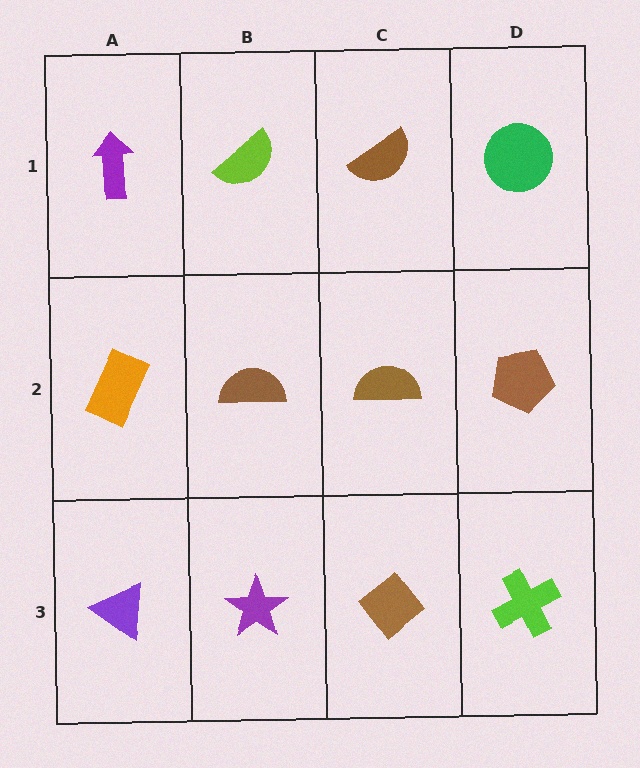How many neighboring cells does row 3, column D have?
2.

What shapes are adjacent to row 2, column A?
A purple arrow (row 1, column A), a purple triangle (row 3, column A), a brown semicircle (row 2, column B).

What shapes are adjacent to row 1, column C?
A brown semicircle (row 2, column C), a lime semicircle (row 1, column B), a green circle (row 1, column D).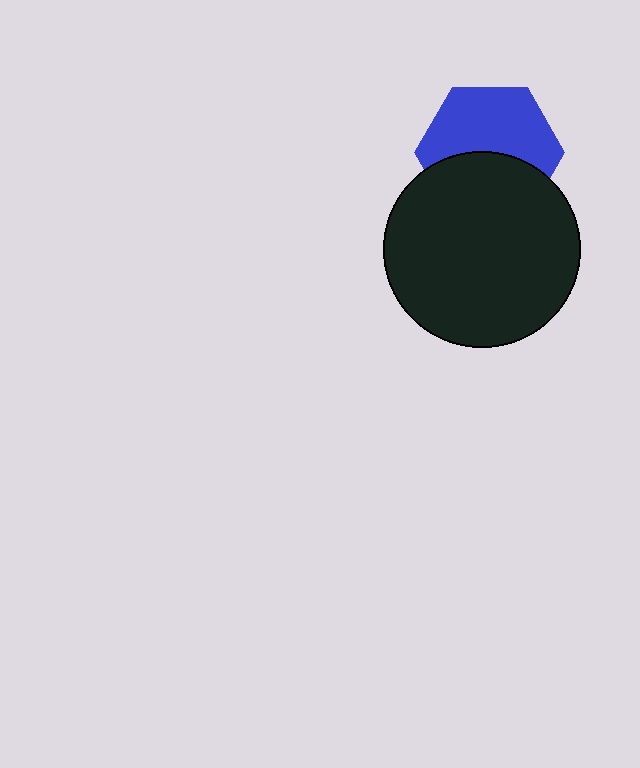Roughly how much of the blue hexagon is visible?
About half of it is visible (roughly 57%).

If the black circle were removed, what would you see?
You would see the complete blue hexagon.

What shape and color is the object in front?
The object in front is a black circle.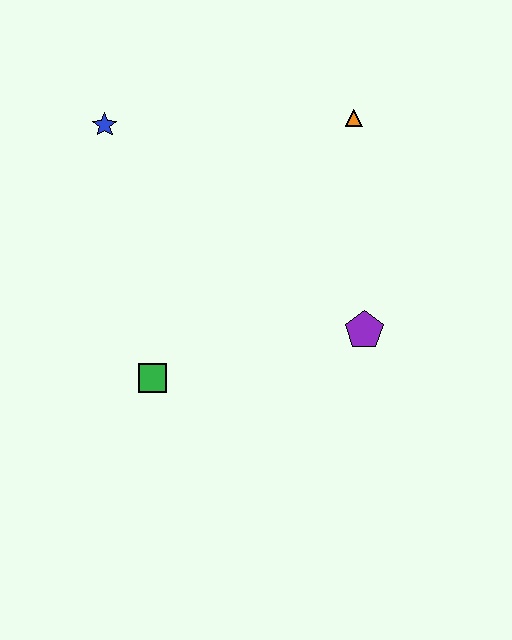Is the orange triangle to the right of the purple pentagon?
No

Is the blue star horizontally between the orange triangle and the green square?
No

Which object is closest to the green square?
The purple pentagon is closest to the green square.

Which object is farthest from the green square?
The orange triangle is farthest from the green square.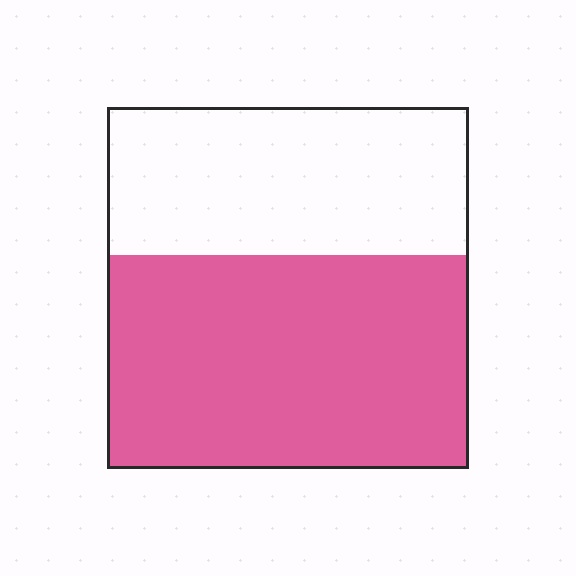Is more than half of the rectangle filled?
Yes.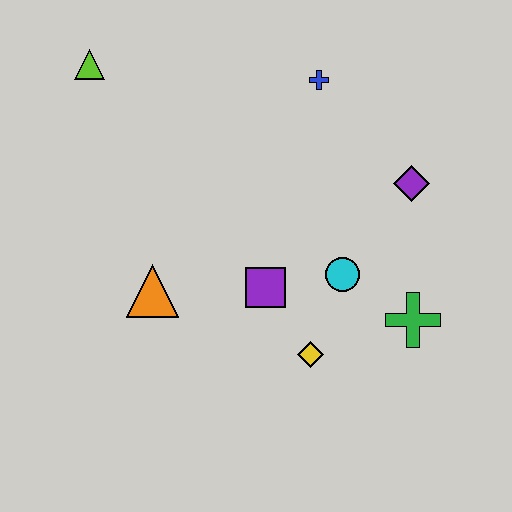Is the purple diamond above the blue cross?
No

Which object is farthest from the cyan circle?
The lime triangle is farthest from the cyan circle.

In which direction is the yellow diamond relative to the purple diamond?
The yellow diamond is below the purple diamond.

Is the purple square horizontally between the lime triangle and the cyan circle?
Yes